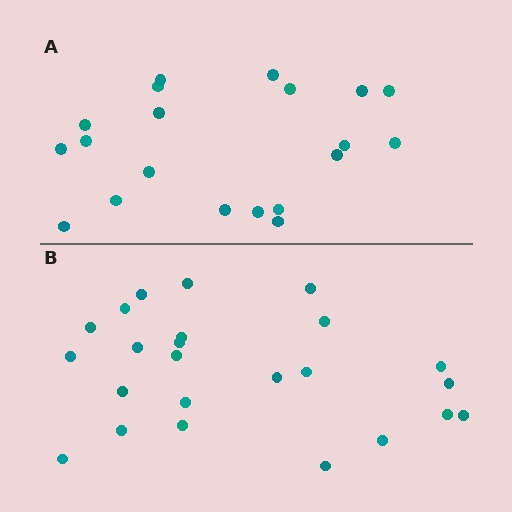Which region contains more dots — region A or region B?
Region B (the bottom region) has more dots.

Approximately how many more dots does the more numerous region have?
Region B has about 4 more dots than region A.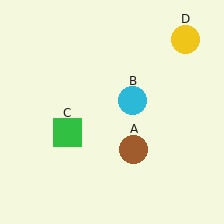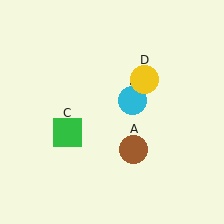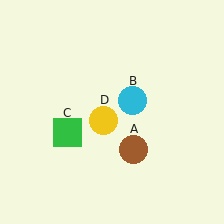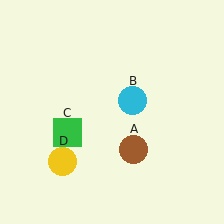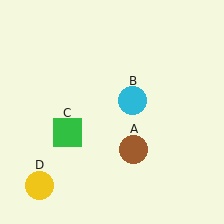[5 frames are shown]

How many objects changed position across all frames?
1 object changed position: yellow circle (object D).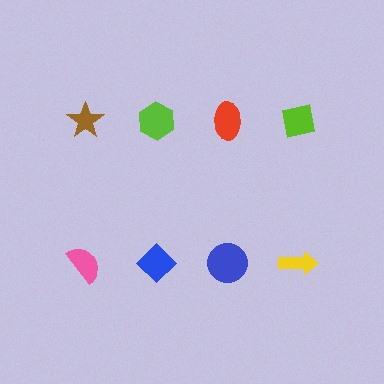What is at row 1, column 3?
A red ellipse.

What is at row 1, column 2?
A lime hexagon.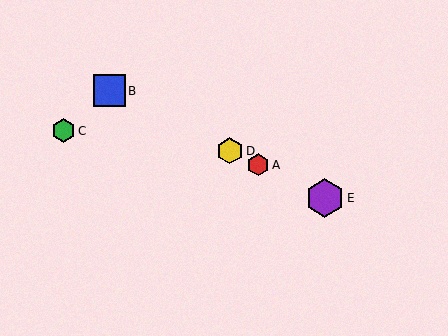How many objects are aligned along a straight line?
4 objects (A, B, D, E) are aligned along a straight line.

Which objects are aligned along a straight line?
Objects A, B, D, E are aligned along a straight line.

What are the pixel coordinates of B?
Object B is at (109, 91).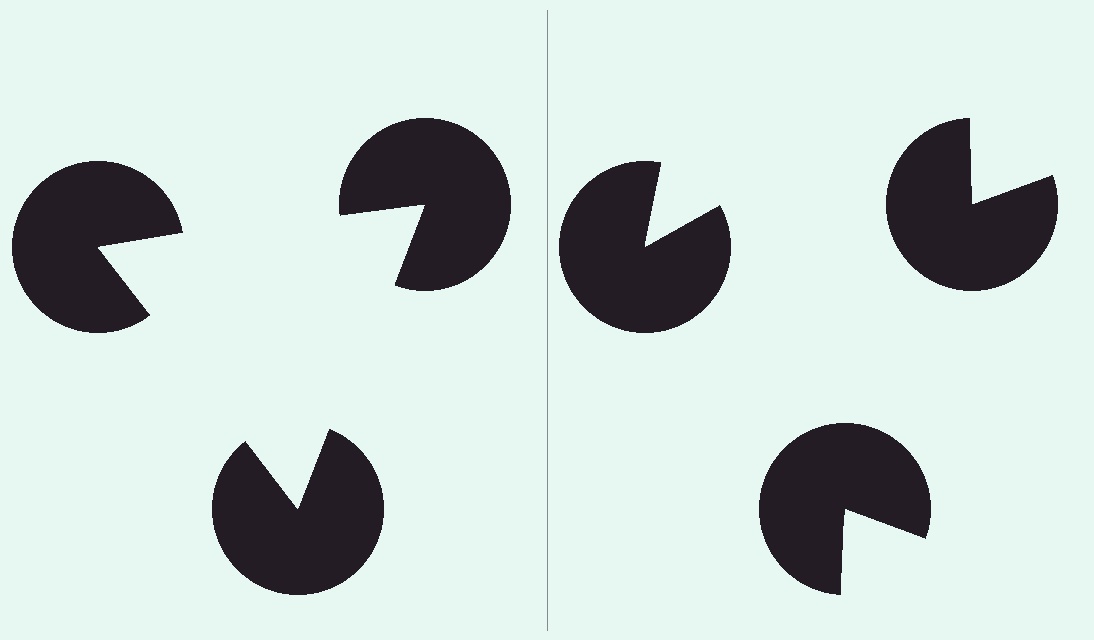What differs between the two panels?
The pac-man discs are positioned identically on both sides; only the wedge orientations differ. On the left they align to a triangle; on the right they are misaligned.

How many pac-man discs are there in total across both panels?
6 — 3 on each side.